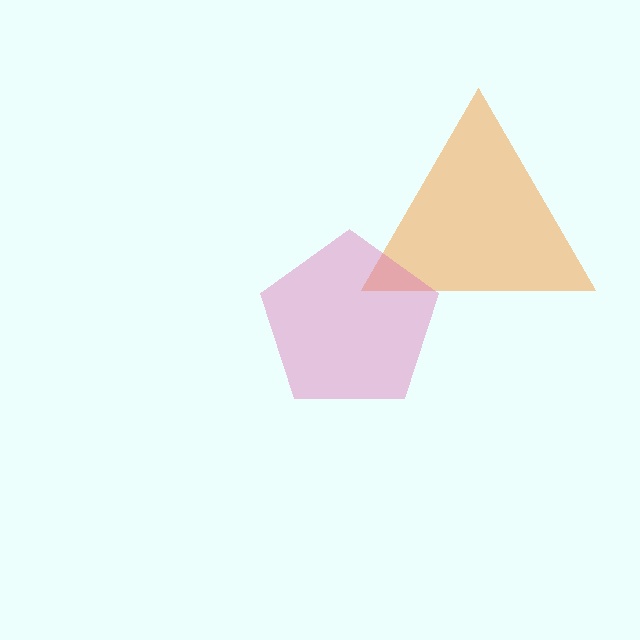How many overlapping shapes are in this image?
There are 2 overlapping shapes in the image.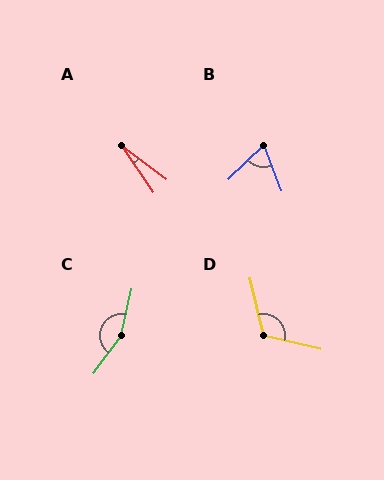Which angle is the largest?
C, at approximately 157 degrees.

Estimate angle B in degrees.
Approximately 67 degrees.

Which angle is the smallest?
A, at approximately 19 degrees.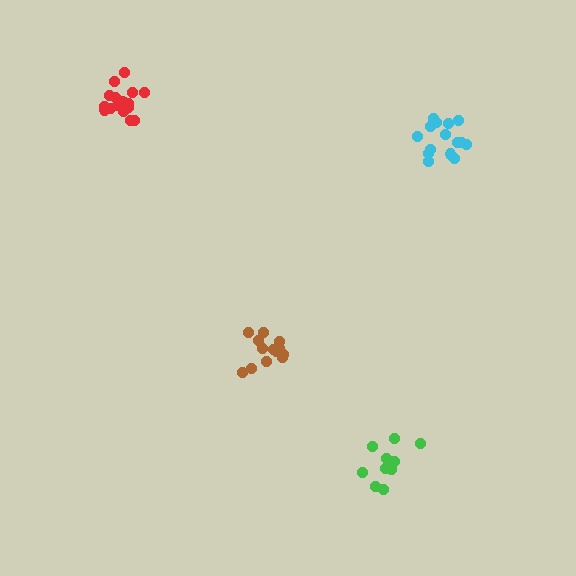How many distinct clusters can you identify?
There are 4 distinct clusters.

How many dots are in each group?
Group 1: 13 dots, Group 2: 10 dots, Group 3: 16 dots, Group 4: 15 dots (54 total).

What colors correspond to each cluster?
The clusters are colored: brown, green, red, cyan.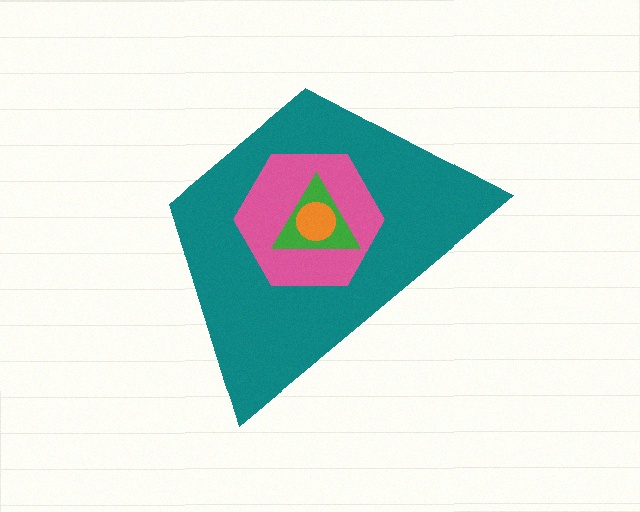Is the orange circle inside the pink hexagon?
Yes.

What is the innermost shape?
The orange circle.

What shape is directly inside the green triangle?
The orange circle.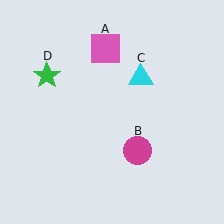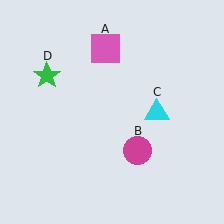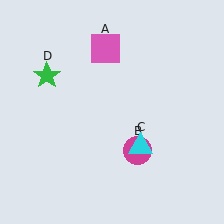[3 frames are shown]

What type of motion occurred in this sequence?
The cyan triangle (object C) rotated clockwise around the center of the scene.